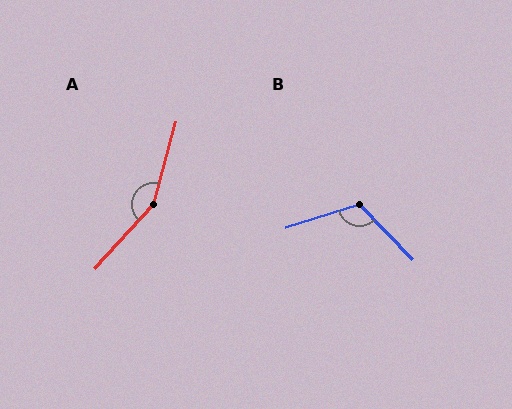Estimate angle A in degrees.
Approximately 153 degrees.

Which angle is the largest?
A, at approximately 153 degrees.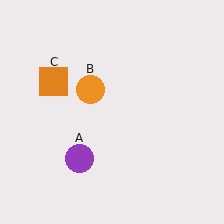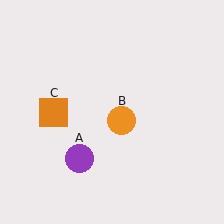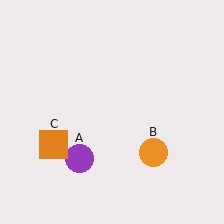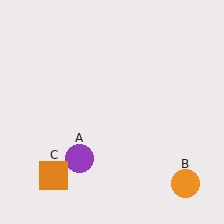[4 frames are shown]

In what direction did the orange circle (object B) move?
The orange circle (object B) moved down and to the right.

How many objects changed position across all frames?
2 objects changed position: orange circle (object B), orange square (object C).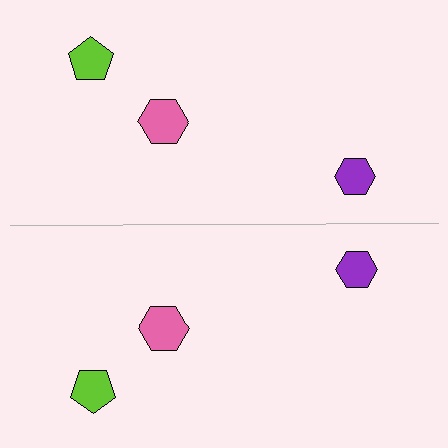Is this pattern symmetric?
Yes, this pattern has bilateral (reflection) symmetry.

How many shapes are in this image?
There are 6 shapes in this image.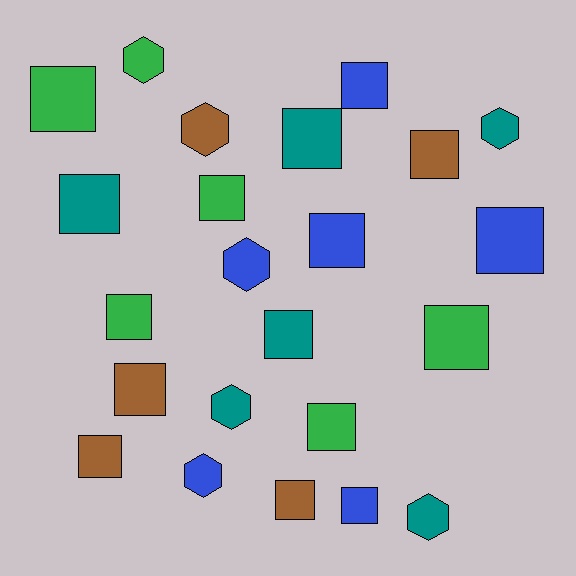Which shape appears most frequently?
Square, with 16 objects.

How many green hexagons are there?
There is 1 green hexagon.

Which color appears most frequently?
Teal, with 6 objects.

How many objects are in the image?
There are 23 objects.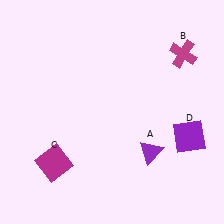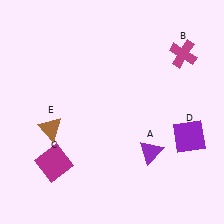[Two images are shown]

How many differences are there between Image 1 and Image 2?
There is 1 difference between the two images.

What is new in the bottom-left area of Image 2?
A brown triangle (E) was added in the bottom-left area of Image 2.